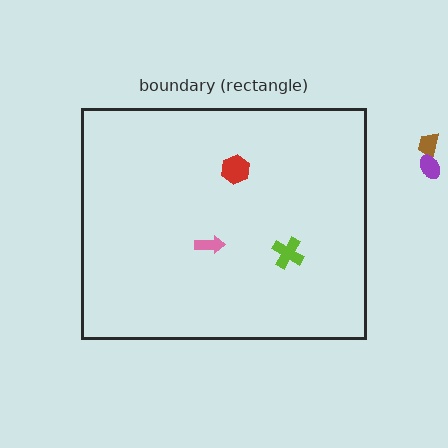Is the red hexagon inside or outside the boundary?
Inside.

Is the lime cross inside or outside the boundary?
Inside.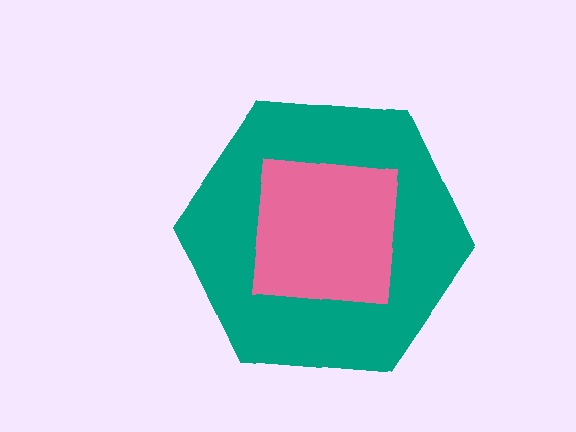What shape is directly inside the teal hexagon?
The pink square.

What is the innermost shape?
The pink square.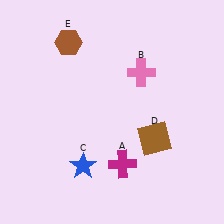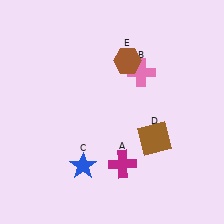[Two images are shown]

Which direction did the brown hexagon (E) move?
The brown hexagon (E) moved right.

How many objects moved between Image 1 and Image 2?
1 object moved between the two images.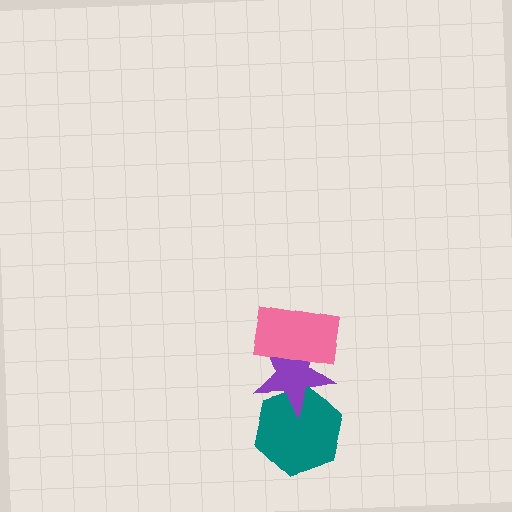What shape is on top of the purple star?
The pink rectangle is on top of the purple star.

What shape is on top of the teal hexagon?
The purple star is on top of the teal hexagon.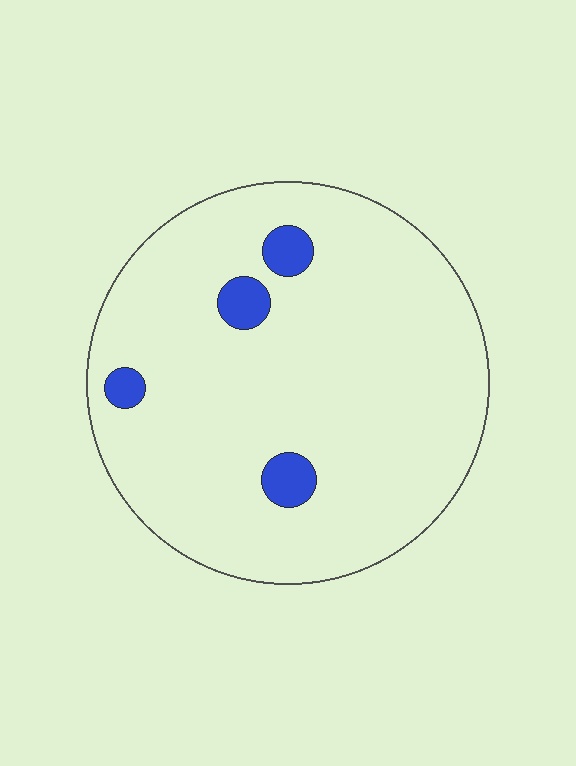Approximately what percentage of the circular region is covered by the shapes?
Approximately 5%.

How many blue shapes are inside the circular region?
4.